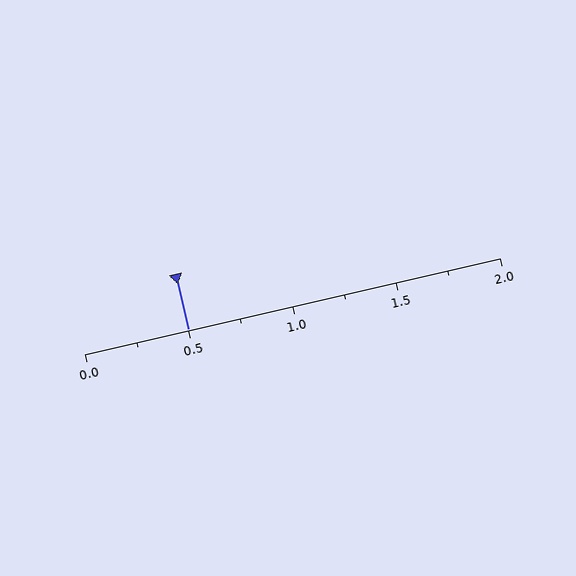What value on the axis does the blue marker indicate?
The marker indicates approximately 0.5.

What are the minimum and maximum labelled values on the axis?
The axis runs from 0.0 to 2.0.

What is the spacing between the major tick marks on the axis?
The major ticks are spaced 0.5 apart.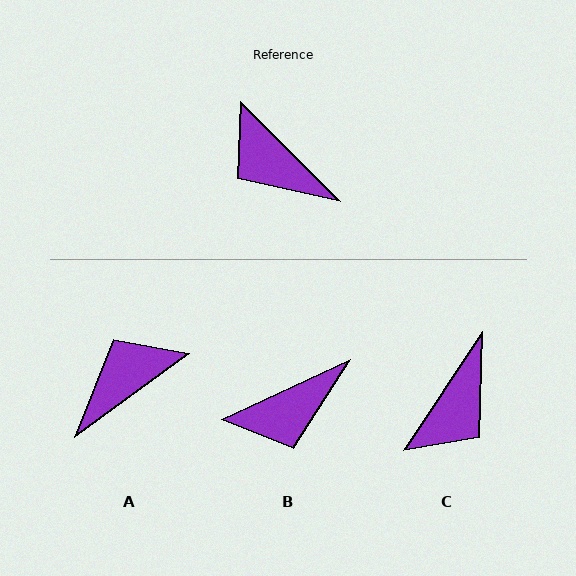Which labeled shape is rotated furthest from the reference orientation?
C, about 102 degrees away.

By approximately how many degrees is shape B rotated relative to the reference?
Approximately 70 degrees counter-clockwise.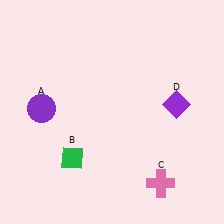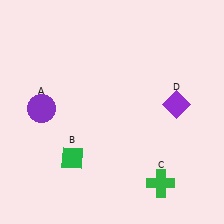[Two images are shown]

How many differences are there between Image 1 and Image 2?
There is 1 difference between the two images.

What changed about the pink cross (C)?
In Image 1, C is pink. In Image 2, it changed to green.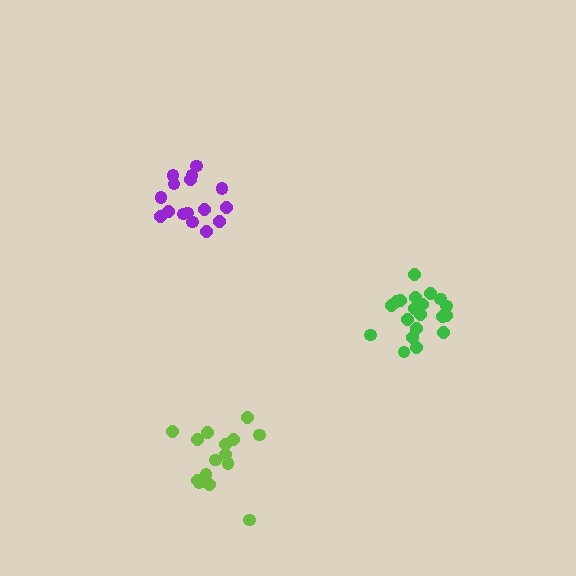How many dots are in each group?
Group 1: 16 dots, Group 2: 20 dots, Group 3: 16 dots (52 total).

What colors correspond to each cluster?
The clusters are colored: purple, green, lime.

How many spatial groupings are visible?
There are 3 spatial groupings.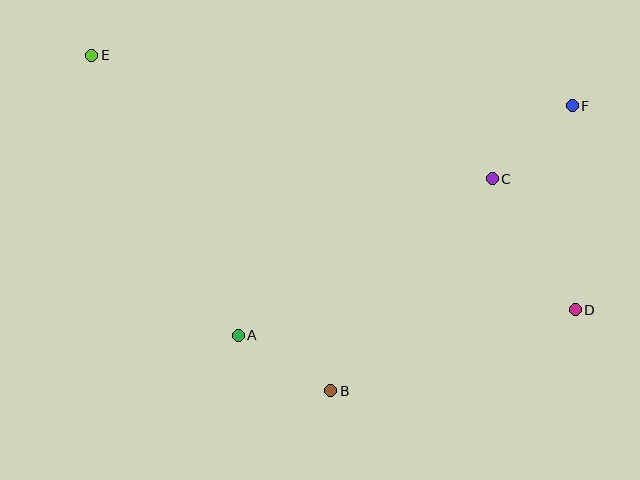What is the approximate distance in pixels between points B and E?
The distance between B and E is approximately 412 pixels.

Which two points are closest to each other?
Points A and B are closest to each other.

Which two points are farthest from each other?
Points D and E are farthest from each other.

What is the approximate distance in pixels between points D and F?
The distance between D and F is approximately 204 pixels.